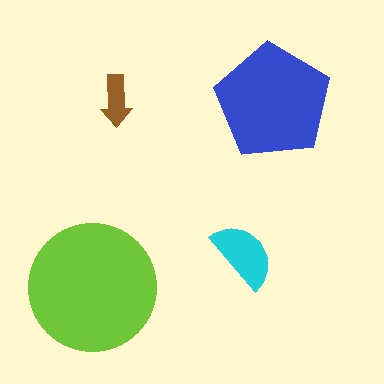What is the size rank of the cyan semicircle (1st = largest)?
3rd.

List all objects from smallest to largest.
The brown arrow, the cyan semicircle, the blue pentagon, the lime circle.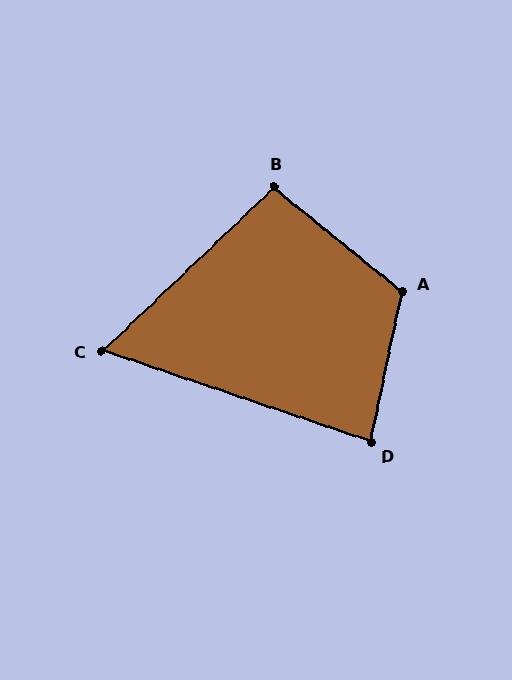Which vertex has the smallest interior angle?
C, at approximately 63 degrees.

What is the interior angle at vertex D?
Approximately 83 degrees (acute).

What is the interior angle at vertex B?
Approximately 97 degrees (obtuse).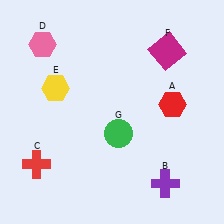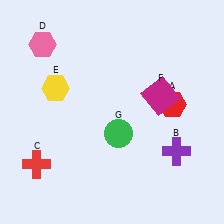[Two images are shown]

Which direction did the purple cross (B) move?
The purple cross (B) moved up.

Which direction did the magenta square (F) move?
The magenta square (F) moved down.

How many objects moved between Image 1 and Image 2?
2 objects moved between the two images.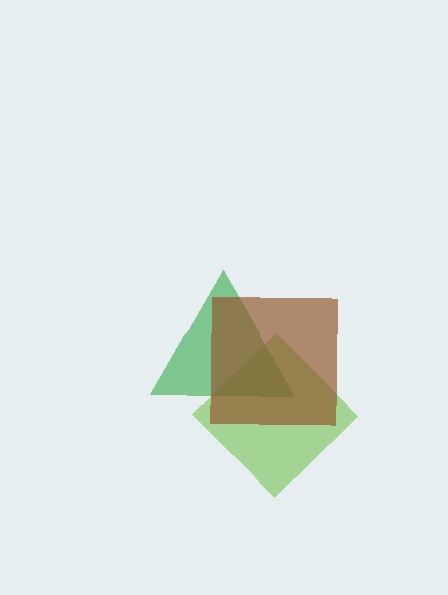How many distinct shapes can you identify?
There are 3 distinct shapes: a lime diamond, a green triangle, a brown square.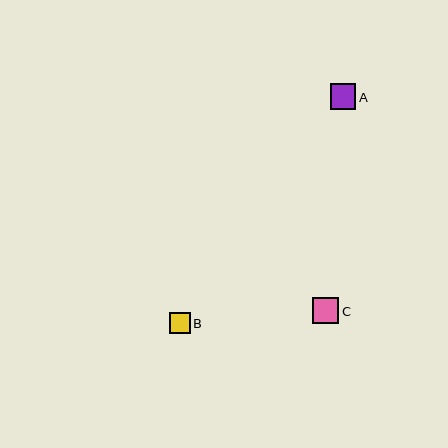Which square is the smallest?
Square B is the smallest with a size of approximately 21 pixels.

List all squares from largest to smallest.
From largest to smallest: C, A, B.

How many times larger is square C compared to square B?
Square C is approximately 1.3 times the size of square B.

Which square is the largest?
Square C is the largest with a size of approximately 27 pixels.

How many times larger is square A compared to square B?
Square A is approximately 1.2 times the size of square B.